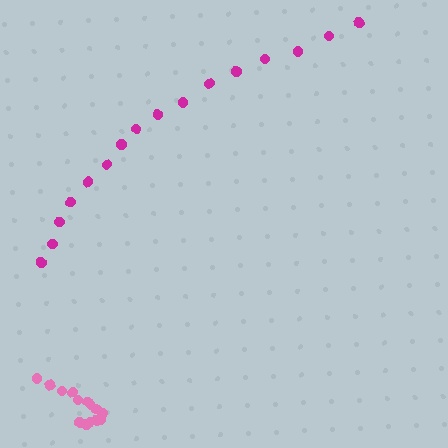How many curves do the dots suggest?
There are 2 distinct paths.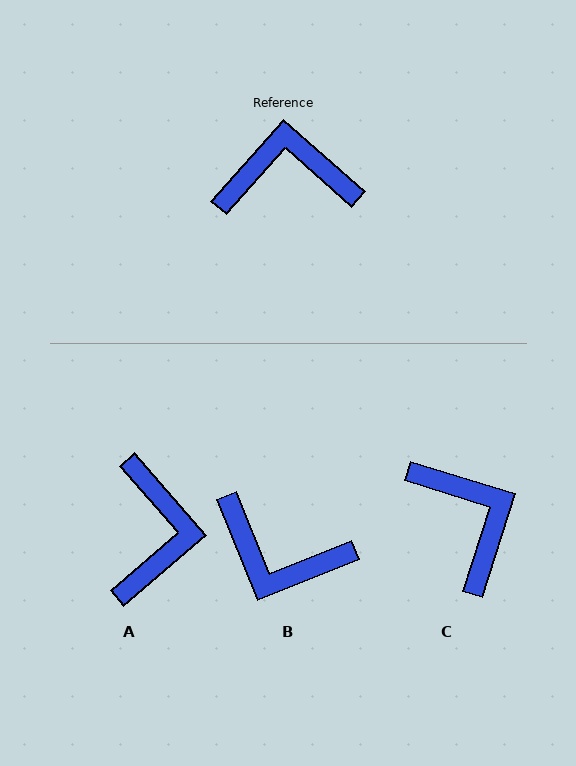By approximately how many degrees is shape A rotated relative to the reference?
Approximately 98 degrees clockwise.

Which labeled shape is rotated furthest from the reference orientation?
B, about 154 degrees away.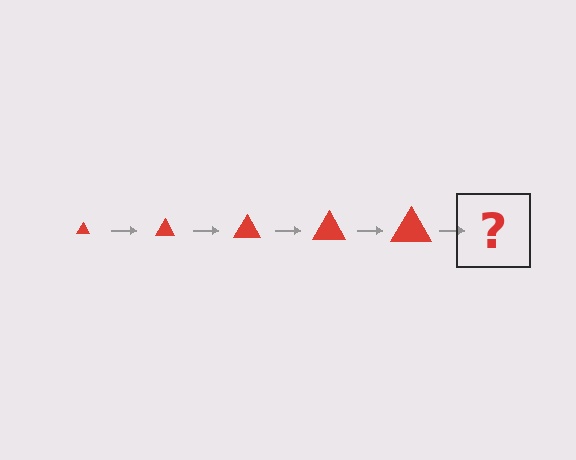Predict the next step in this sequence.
The next step is a red triangle, larger than the previous one.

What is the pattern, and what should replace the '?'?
The pattern is that the triangle gets progressively larger each step. The '?' should be a red triangle, larger than the previous one.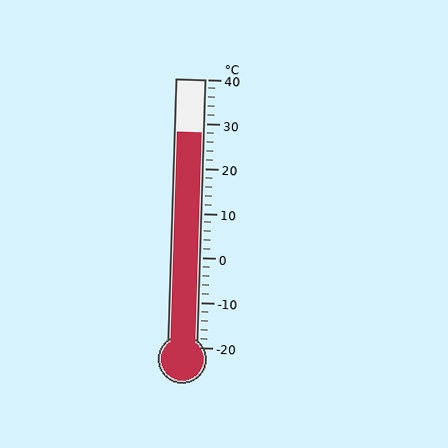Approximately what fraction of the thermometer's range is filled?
The thermometer is filled to approximately 80% of its range.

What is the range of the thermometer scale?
The thermometer scale ranges from -20°C to 40°C.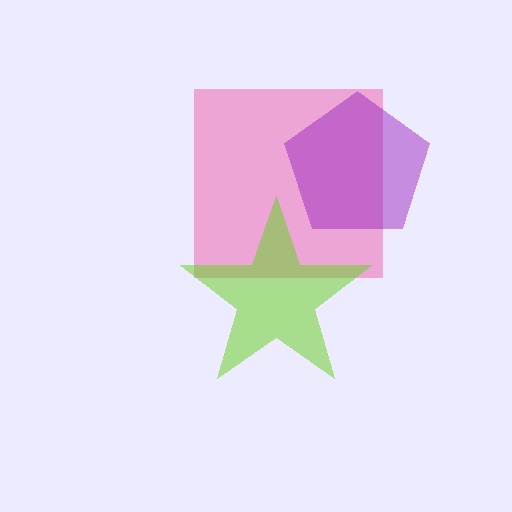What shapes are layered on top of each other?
The layered shapes are: a pink square, a lime star, a purple pentagon.